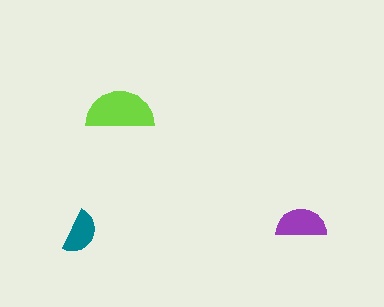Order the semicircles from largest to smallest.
the lime one, the purple one, the teal one.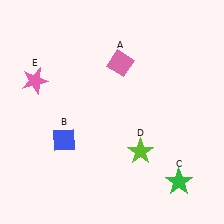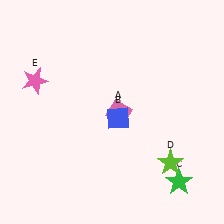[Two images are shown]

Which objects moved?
The objects that moved are: the pink diamond (A), the blue diamond (B), the lime star (D).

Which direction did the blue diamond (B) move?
The blue diamond (B) moved right.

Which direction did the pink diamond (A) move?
The pink diamond (A) moved down.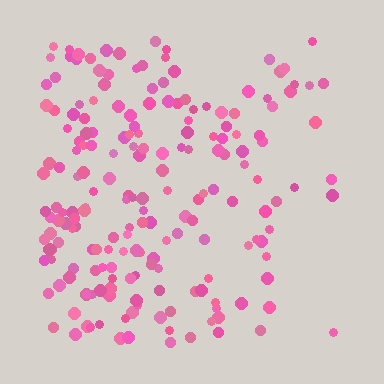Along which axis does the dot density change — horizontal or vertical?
Horizontal.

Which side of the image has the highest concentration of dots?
The left.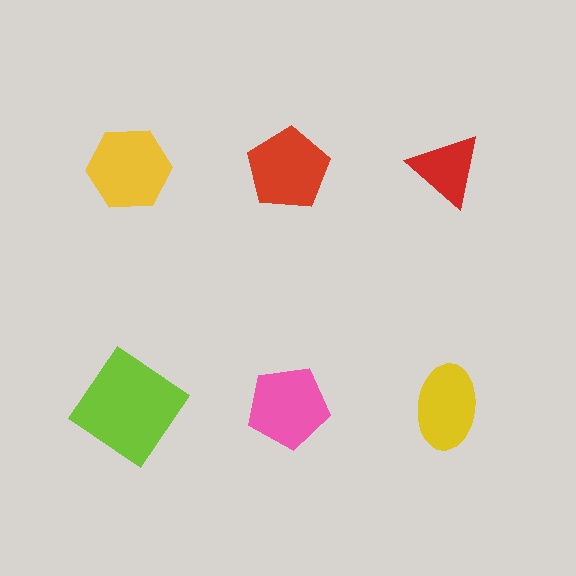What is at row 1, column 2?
A red pentagon.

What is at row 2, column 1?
A lime diamond.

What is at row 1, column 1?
A yellow hexagon.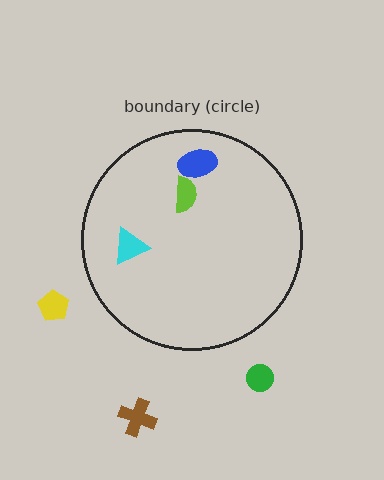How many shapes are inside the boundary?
3 inside, 3 outside.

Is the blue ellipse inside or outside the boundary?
Inside.